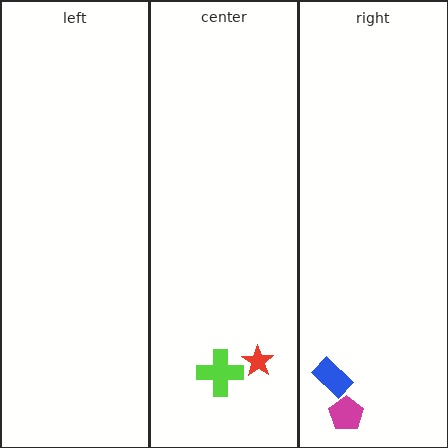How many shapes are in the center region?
2.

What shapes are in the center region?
The lime cross, the red star.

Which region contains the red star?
The center region.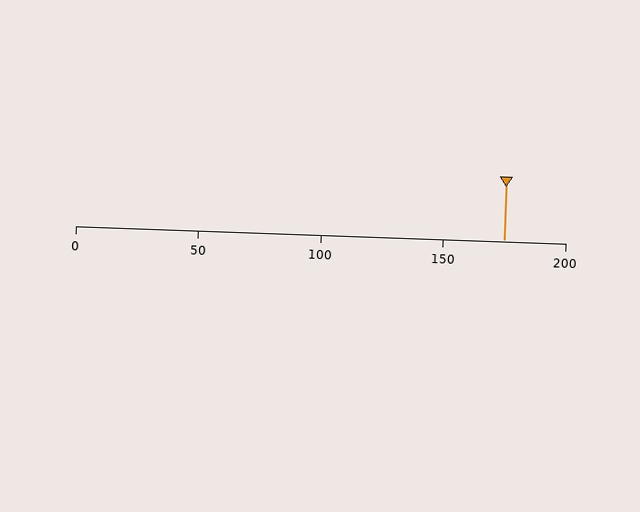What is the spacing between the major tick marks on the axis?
The major ticks are spaced 50 apart.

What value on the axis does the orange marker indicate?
The marker indicates approximately 175.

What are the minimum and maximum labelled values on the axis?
The axis runs from 0 to 200.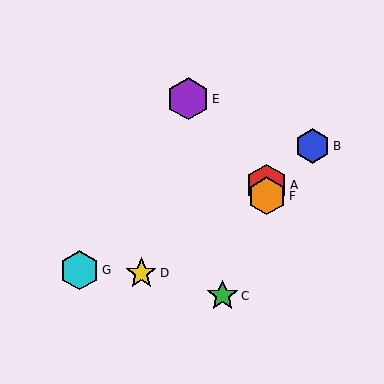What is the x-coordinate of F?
Object F is at x≈267.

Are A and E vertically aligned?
No, A is at x≈267 and E is at x≈188.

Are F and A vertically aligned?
Yes, both are at x≈267.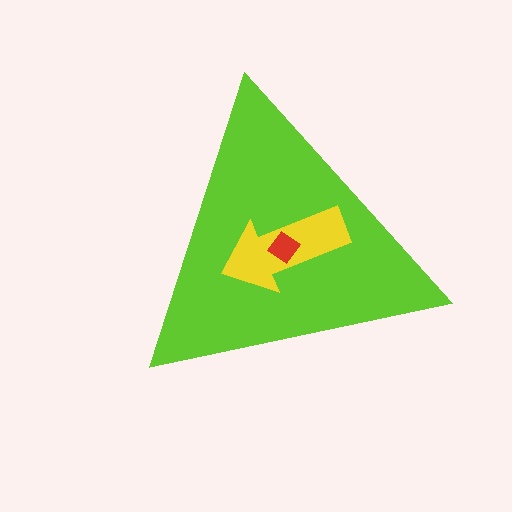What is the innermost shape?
The red diamond.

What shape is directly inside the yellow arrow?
The red diamond.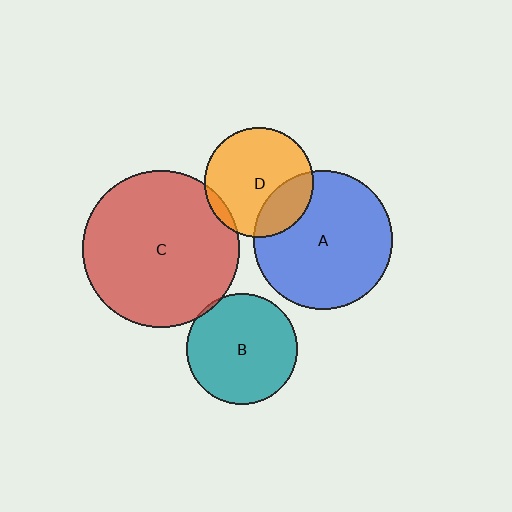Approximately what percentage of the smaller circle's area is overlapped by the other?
Approximately 5%.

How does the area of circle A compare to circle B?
Approximately 1.6 times.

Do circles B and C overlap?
Yes.